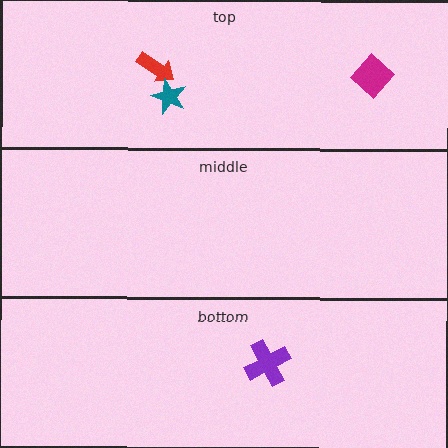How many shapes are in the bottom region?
1.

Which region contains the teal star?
The top region.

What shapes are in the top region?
The red arrow, the teal star, the magenta diamond.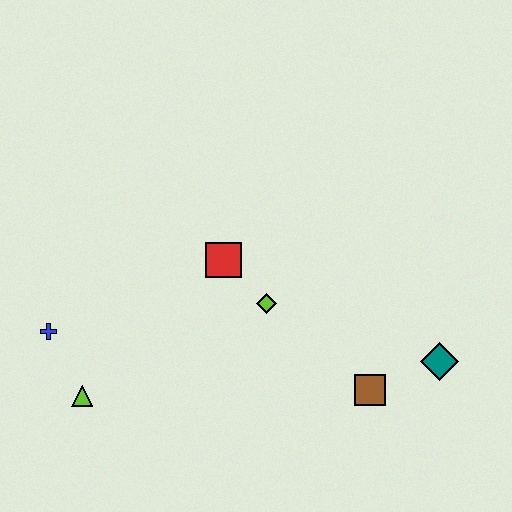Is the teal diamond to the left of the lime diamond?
No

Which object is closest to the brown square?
The teal diamond is closest to the brown square.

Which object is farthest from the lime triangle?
The teal diamond is farthest from the lime triangle.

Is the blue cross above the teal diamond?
Yes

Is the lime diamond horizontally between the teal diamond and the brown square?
No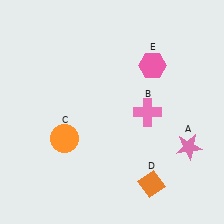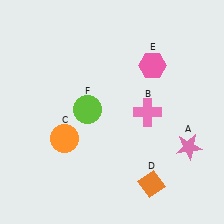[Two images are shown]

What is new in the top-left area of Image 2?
A lime circle (F) was added in the top-left area of Image 2.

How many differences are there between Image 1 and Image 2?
There is 1 difference between the two images.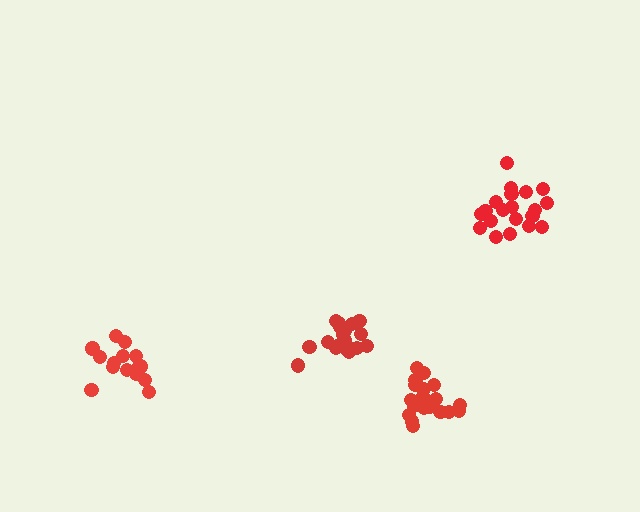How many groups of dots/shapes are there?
There are 4 groups.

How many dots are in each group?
Group 1: 19 dots, Group 2: 15 dots, Group 3: 19 dots, Group 4: 20 dots (73 total).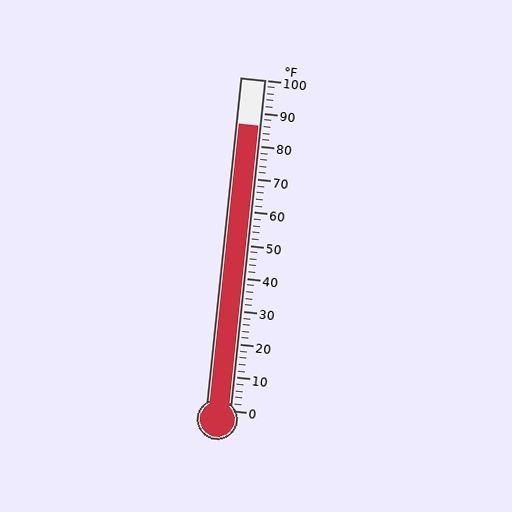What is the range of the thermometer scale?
The thermometer scale ranges from 0°F to 100°F.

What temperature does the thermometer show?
The thermometer shows approximately 86°F.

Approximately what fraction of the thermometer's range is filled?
The thermometer is filled to approximately 85% of its range.